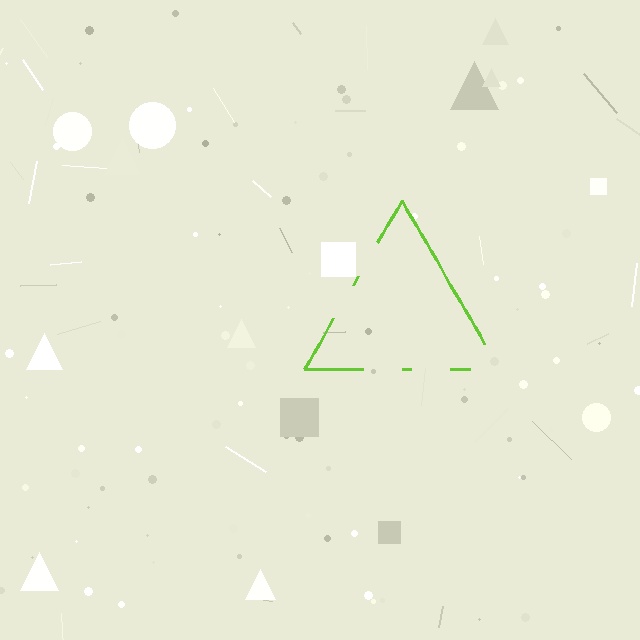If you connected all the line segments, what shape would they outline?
They would outline a triangle.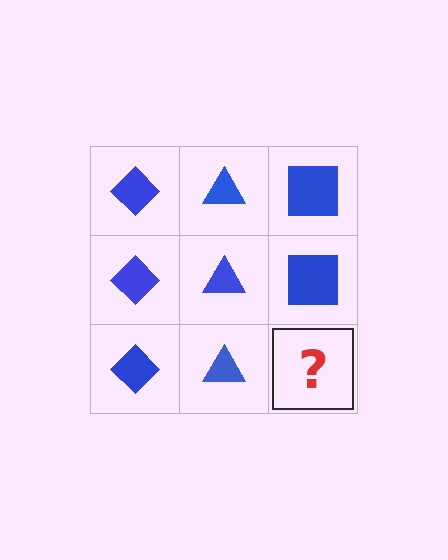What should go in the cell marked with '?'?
The missing cell should contain a blue square.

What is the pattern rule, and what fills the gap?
The rule is that each column has a consistent shape. The gap should be filled with a blue square.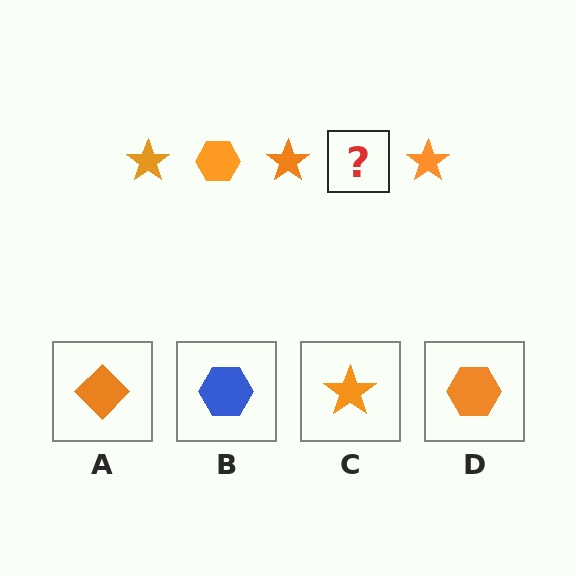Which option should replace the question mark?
Option D.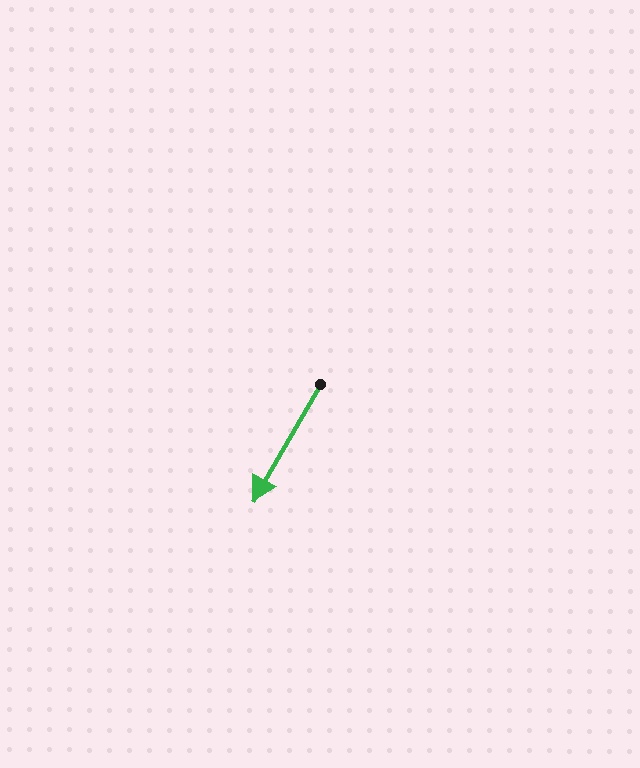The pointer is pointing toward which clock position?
Roughly 7 o'clock.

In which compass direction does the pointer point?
Southwest.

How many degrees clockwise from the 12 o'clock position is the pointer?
Approximately 210 degrees.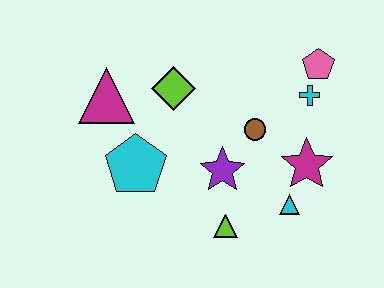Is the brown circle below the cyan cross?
Yes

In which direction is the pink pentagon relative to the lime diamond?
The pink pentagon is to the right of the lime diamond.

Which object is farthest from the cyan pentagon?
The pink pentagon is farthest from the cyan pentagon.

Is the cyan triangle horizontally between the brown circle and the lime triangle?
No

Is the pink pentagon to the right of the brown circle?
Yes